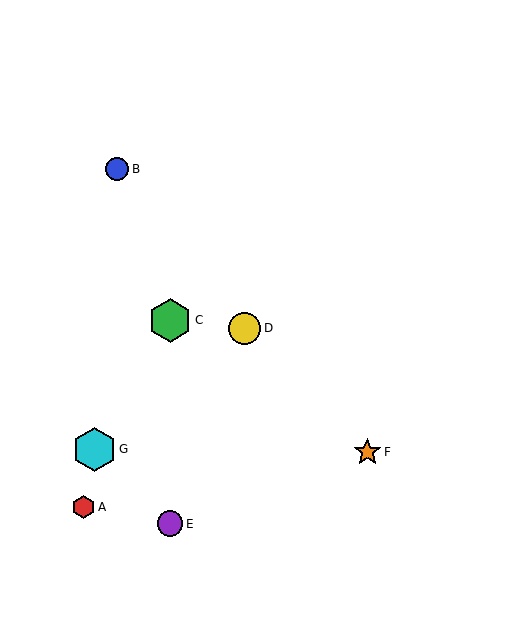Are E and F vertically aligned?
No, E is at x≈170 and F is at x≈367.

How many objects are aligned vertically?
2 objects (C, E) are aligned vertically.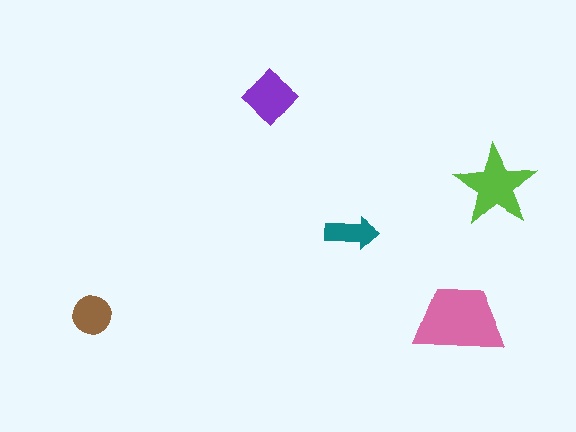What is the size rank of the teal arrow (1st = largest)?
5th.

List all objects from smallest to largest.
The teal arrow, the brown circle, the purple diamond, the lime star, the pink trapezoid.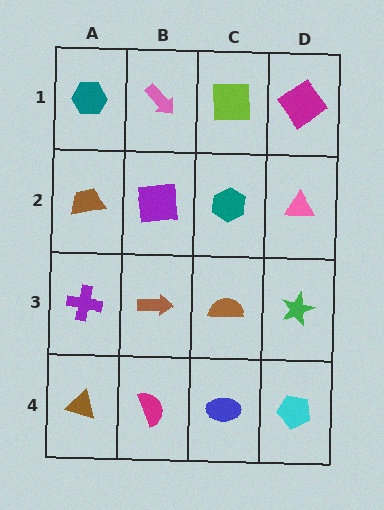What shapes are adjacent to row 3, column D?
A pink triangle (row 2, column D), a cyan pentagon (row 4, column D), a brown semicircle (row 3, column C).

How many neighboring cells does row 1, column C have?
3.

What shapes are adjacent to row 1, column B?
A purple square (row 2, column B), a teal hexagon (row 1, column A), a lime square (row 1, column C).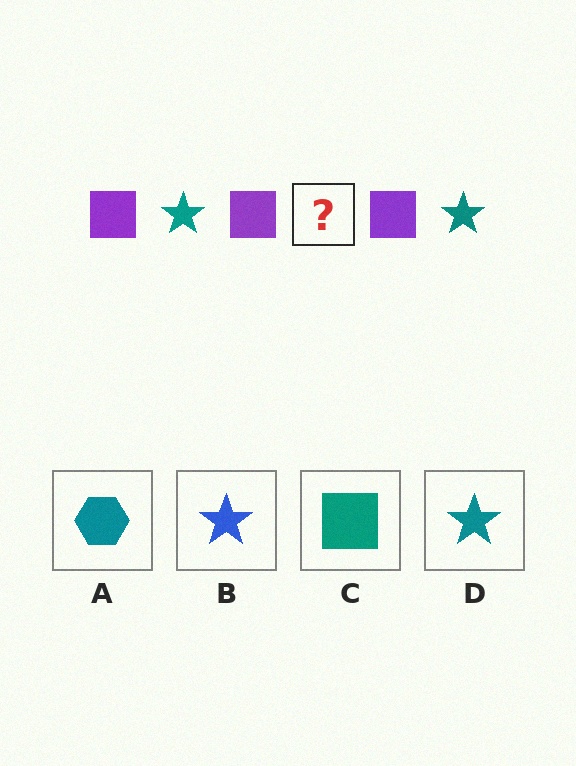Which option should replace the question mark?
Option D.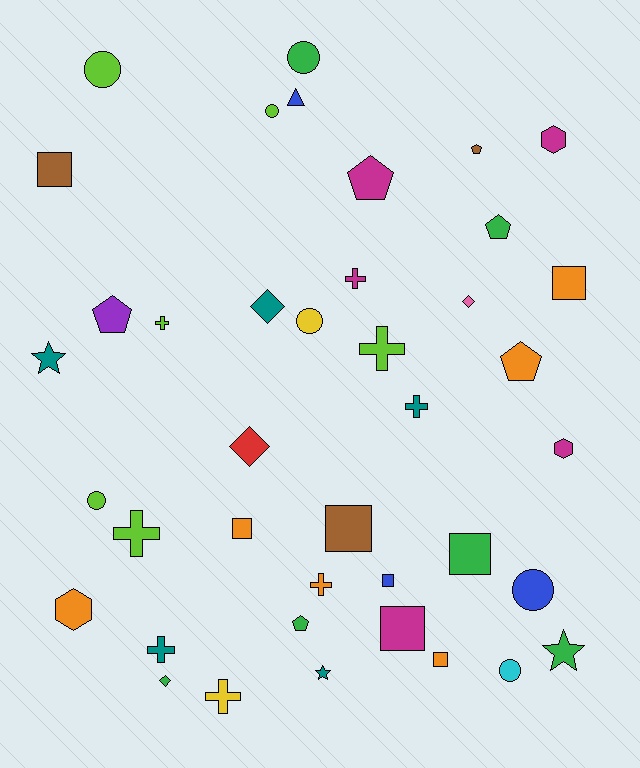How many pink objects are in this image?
There is 1 pink object.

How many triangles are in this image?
There is 1 triangle.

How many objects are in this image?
There are 40 objects.